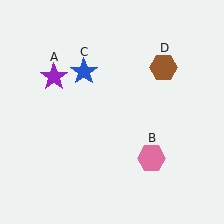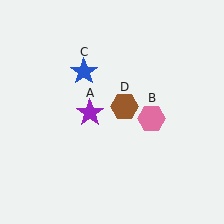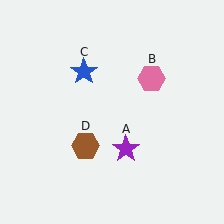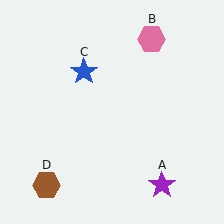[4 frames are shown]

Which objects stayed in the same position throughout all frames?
Blue star (object C) remained stationary.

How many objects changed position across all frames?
3 objects changed position: purple star (object A), pink hexagon (object B), brown hexagon (object D).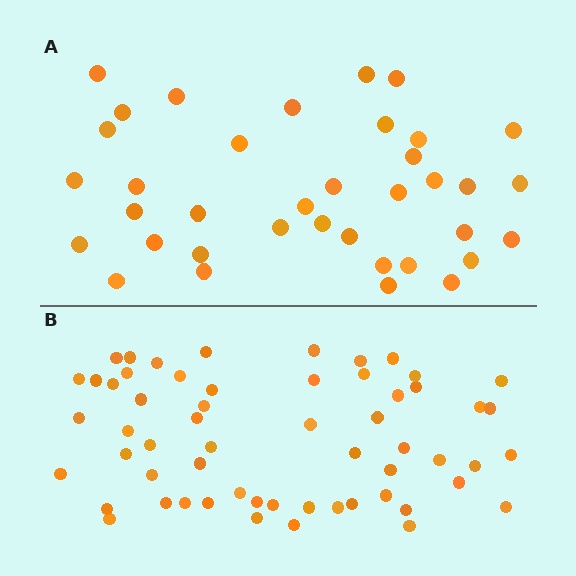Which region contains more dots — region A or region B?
Region B (the bottom region) has more dots.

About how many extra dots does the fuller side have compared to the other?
Region B has approximately 20 more dots than region A.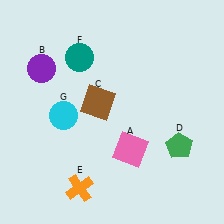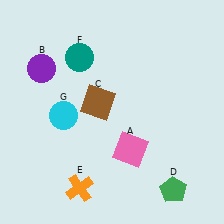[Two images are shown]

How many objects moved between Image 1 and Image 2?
1 object moved between the two images.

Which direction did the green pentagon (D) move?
The green pentagon (D) moved down.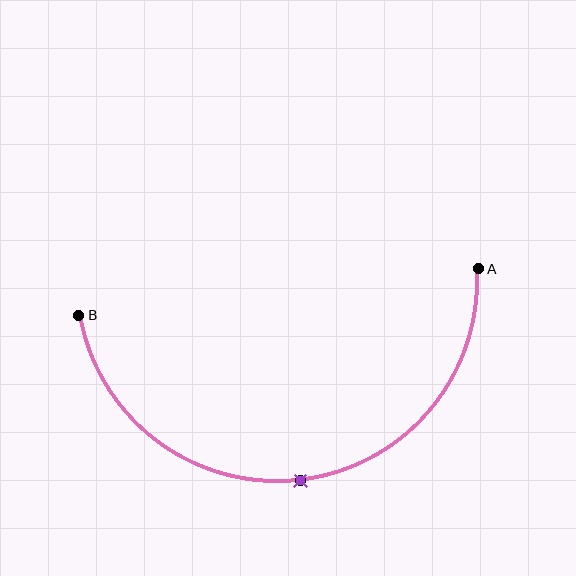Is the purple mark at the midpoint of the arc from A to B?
Yes. The purple mark lies on the arc at equal arc-length from both A and B — it is the arc midpoint.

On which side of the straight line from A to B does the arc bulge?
The arc bulges below the straight line connecting A and B.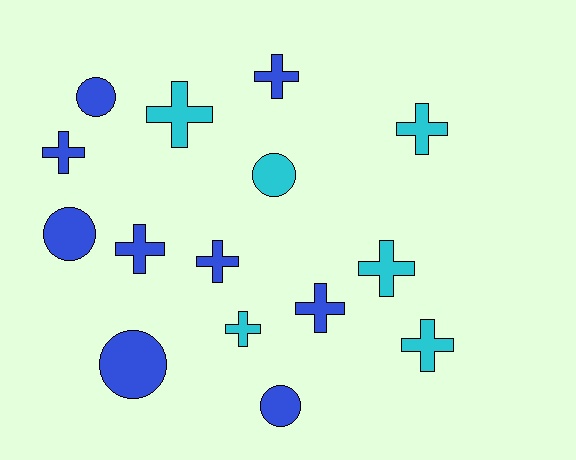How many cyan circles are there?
There is 1 cyan circle.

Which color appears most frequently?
Blue, with 9 objects.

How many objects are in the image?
There are 15 objects.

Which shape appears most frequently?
Cross, with 10 objects.